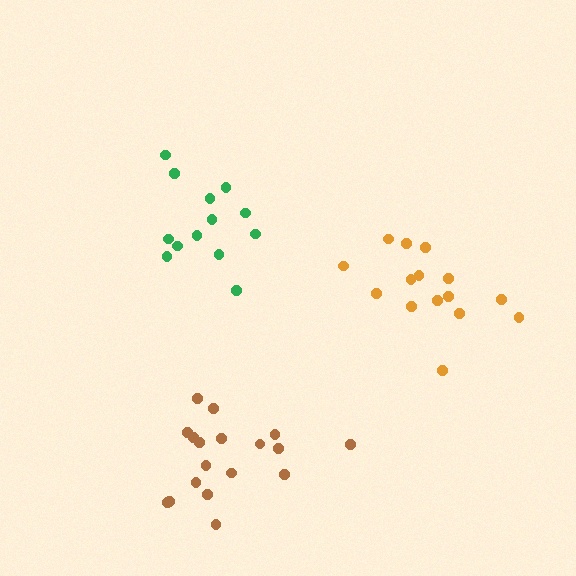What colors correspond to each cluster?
The clusters are colored: orange, brown, green.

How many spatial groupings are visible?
There are 3 spatial groupings.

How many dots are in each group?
Group 1: 15 dots, Group 2: 18 dots, Group 3: 13 dots (46 total).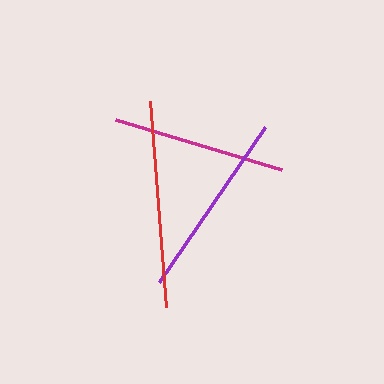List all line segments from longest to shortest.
From longest to shortest: red, purple, magenta.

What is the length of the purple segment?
The purple segment is approximately 188 pixels long.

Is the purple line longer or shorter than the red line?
The red line is longer than the purple line.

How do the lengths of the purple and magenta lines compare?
The purple and magenta lines are approximately the same length.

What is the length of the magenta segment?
The magenta segment is approximately 173 pixels long.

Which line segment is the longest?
The red line is the longest at approximately 207 pixels.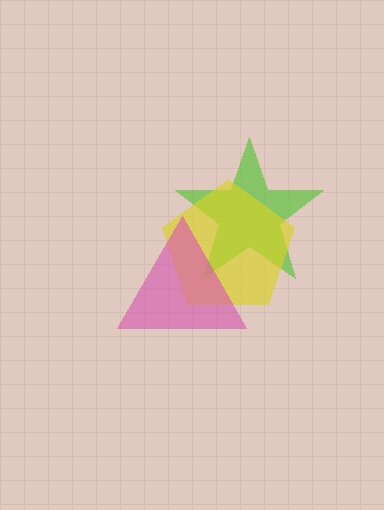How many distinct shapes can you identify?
There are 3 distinct shapes: a lime star, a yellow pentagon, a pink triangle.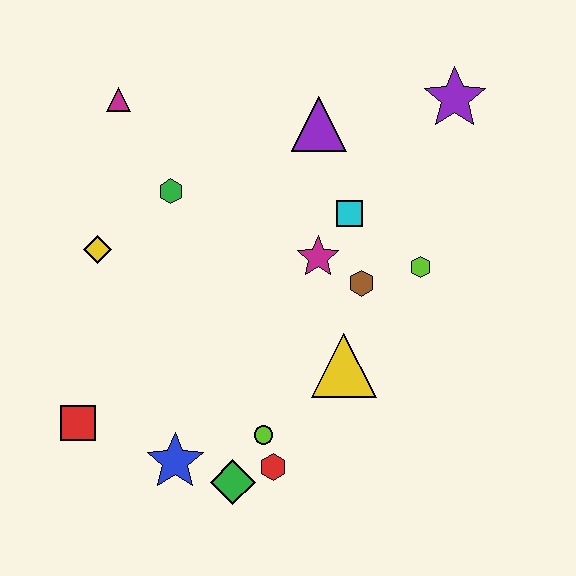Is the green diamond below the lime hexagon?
Yes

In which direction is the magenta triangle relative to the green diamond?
The magenta triangle is above the green diamond.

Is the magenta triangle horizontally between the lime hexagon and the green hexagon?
No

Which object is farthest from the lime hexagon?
The red square is farthest from the lime hexagon.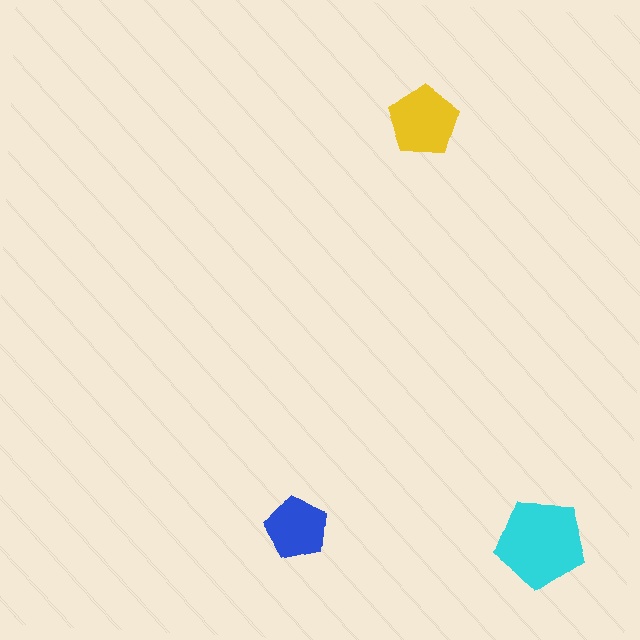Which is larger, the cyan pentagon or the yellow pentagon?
The cyan one.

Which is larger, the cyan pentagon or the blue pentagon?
The cyan one.